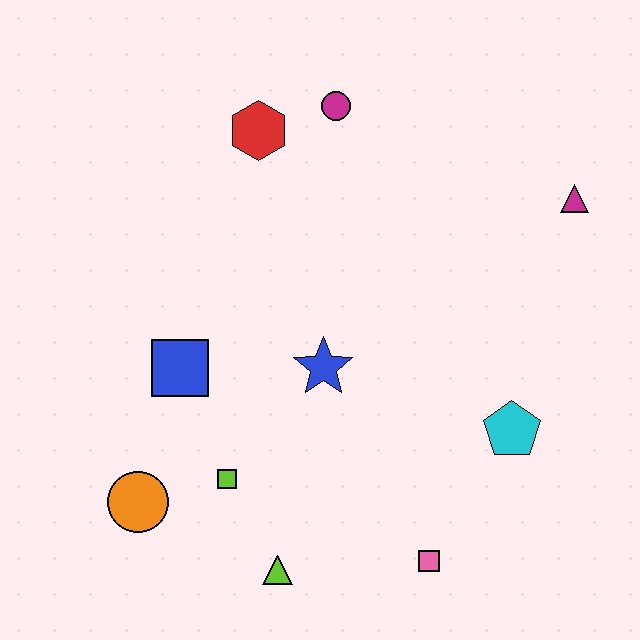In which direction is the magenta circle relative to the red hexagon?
The magenta circle is to the right of the red hexagon.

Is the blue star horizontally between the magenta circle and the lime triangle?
Yes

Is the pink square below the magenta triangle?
Yes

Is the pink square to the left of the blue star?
No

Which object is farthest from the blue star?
The magenta triangle is farthest from the blue star.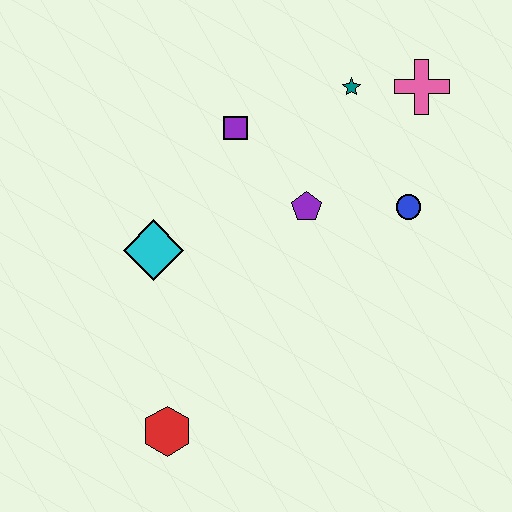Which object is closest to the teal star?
The pink cross is closest to the teal star.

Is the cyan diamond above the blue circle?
No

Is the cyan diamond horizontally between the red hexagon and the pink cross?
No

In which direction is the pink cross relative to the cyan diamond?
The pink cross is to the right of the cyan diamond.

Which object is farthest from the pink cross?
The red hexagon is farthest from the pink cross.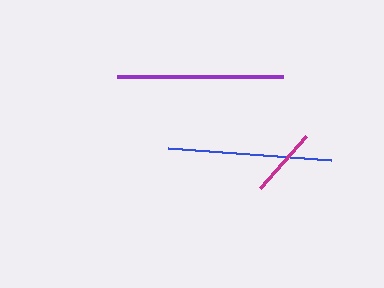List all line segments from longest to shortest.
From longest to shortest: purple, blue, magenta.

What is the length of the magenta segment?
The magenta segment is approximately 69 pixels long.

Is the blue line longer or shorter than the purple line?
The purple line is longer than the blue line.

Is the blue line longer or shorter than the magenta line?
The blue line is longer than the magenta line.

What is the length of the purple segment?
The purple segment is approximately 166 pixels long.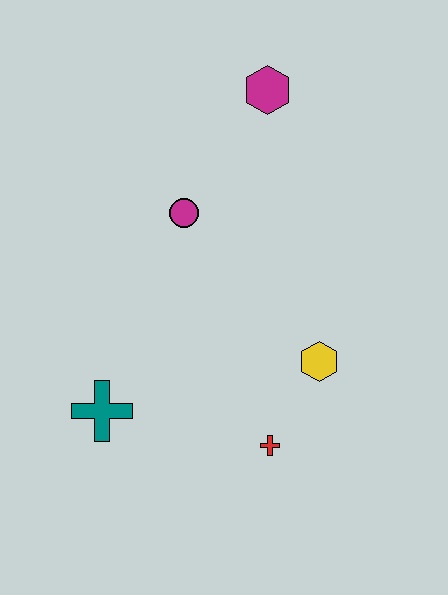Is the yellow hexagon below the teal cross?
No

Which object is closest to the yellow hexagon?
The red cross is closest to the yellow hexagon.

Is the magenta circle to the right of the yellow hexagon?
No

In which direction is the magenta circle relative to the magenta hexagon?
The magenta circle is below the magenta hexagon.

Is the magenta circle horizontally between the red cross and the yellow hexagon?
No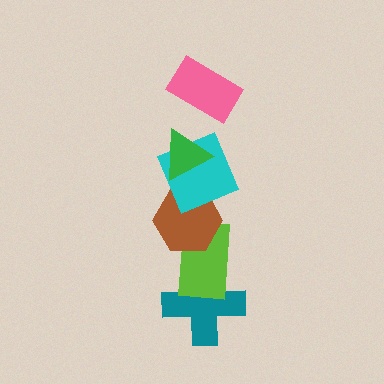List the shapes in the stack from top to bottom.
From top to bottom: the pink rectangle, the green triangle, the cyan square, the brown hexagon, the lime rectangle, the teal cross.